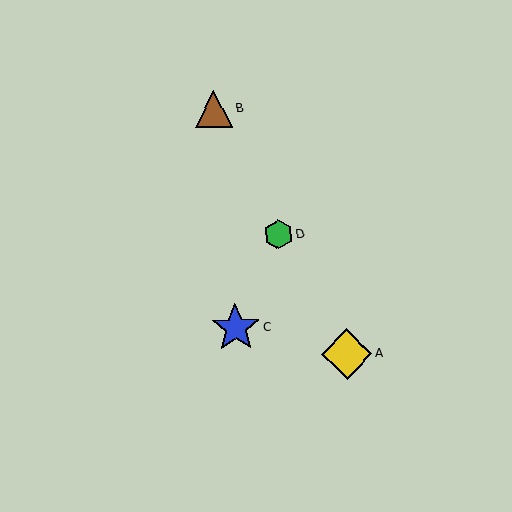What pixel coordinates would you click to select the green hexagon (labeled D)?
Click at (278, 235) to select the green hexagon D.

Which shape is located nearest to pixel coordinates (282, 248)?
The green hexagon (labeled D) at (278, 235) is nearest to that location.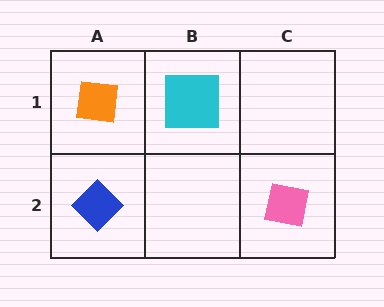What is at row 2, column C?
A pink square.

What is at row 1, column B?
A cyan square.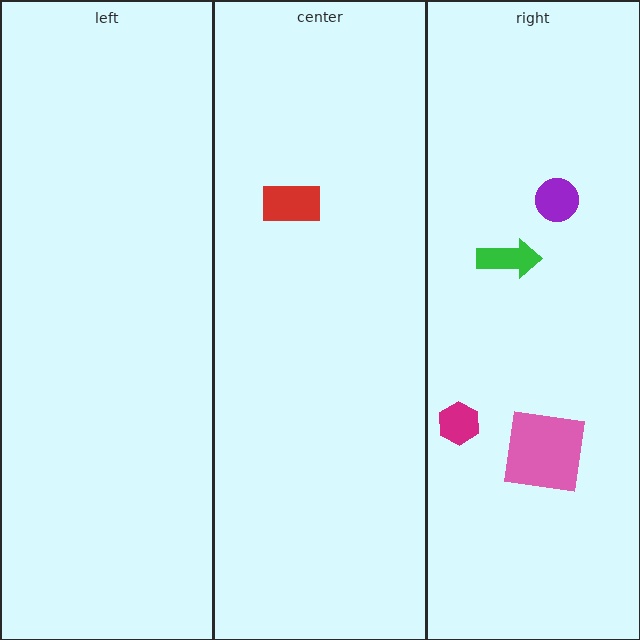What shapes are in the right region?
The green arrow, the magenta hexagon, the pink square, the purple circle.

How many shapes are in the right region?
4.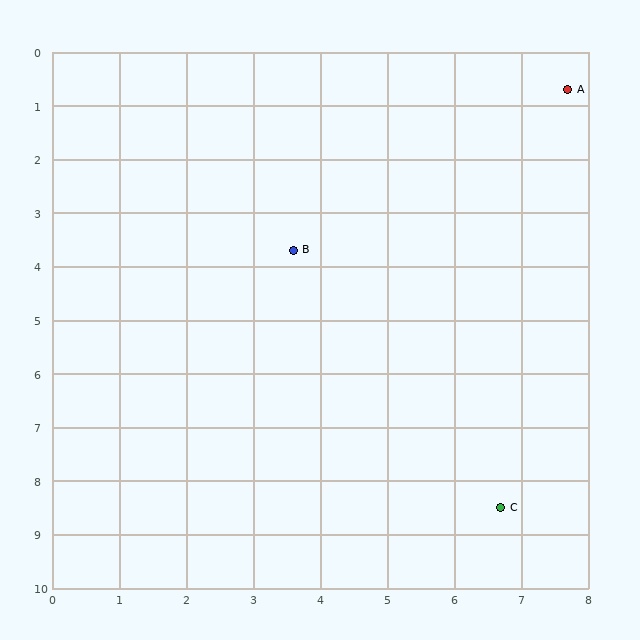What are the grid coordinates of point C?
Point C is at approximately (6.7, 8.5).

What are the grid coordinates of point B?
Point B is at approximately (3.6, 3.7).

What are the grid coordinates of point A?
Point A is at approximately (7.7, 0.7).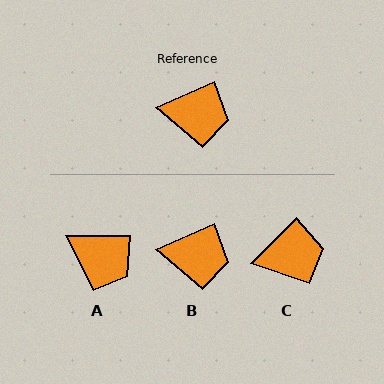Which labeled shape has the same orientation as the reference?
B.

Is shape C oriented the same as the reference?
No, it is off by about 22 degrees.